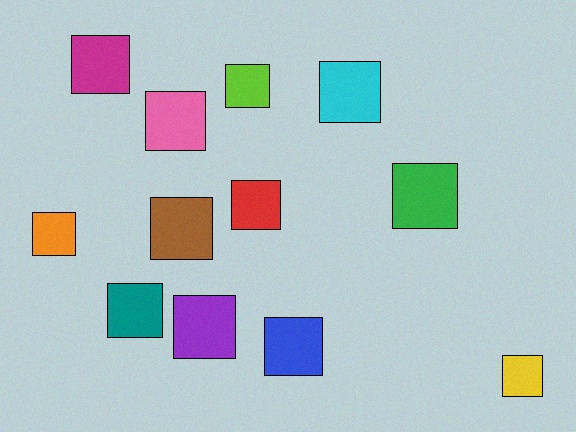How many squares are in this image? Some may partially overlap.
There are 12 squares.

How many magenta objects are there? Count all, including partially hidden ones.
There is 1 magenta object.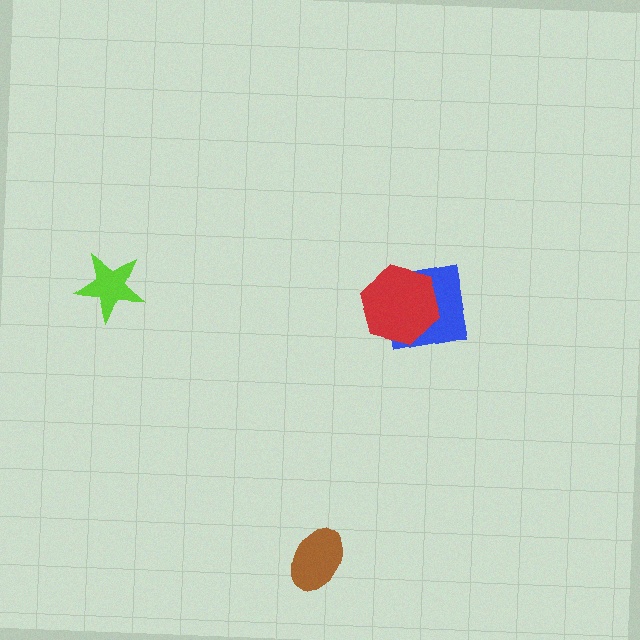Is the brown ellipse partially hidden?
No, no other shape covers it.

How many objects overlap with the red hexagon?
1 object overlaps with the red hexagon.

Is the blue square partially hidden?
Yes, it is partially covered by another shape.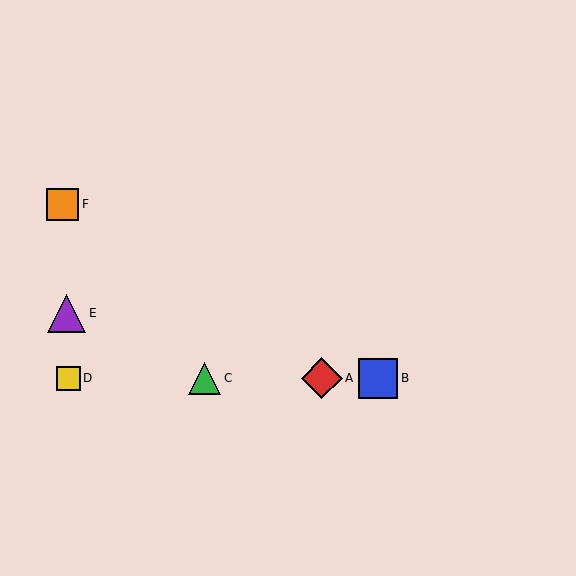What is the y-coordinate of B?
Object B is at y≈378.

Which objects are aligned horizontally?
Objects A, B, C, D are aligned horizontally.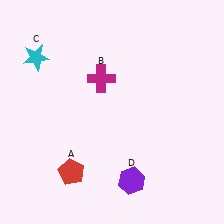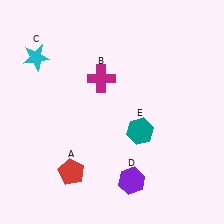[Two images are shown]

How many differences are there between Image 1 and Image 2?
There is 1 difference between the two images.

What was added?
A teal hexagon (E) was added in Image 2.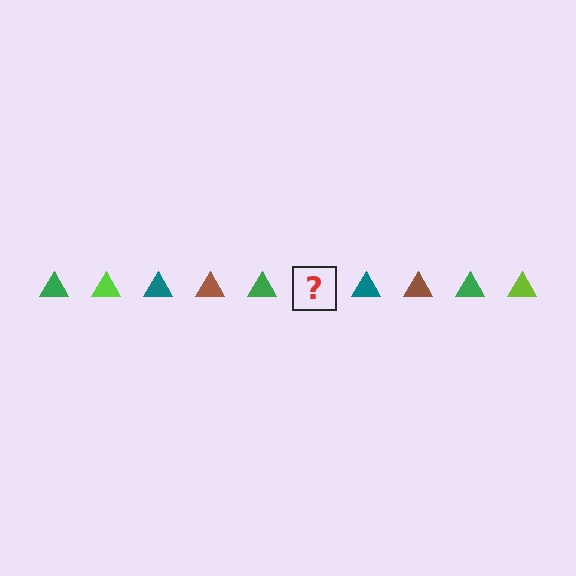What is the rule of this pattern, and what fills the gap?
The rule is that the pattern cycles through green, lime, teal, brown triangles. The gap should be filled with a lime triangle.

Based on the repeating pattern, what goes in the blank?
The blank should be a lime triangle.